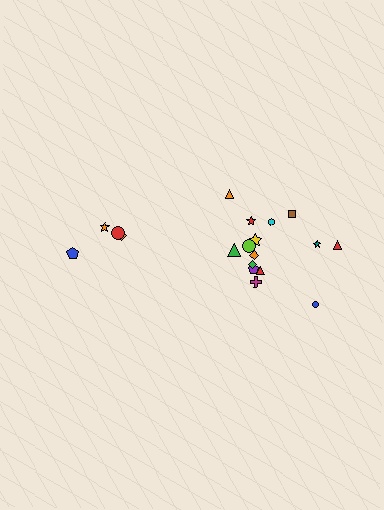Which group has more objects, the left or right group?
The right group.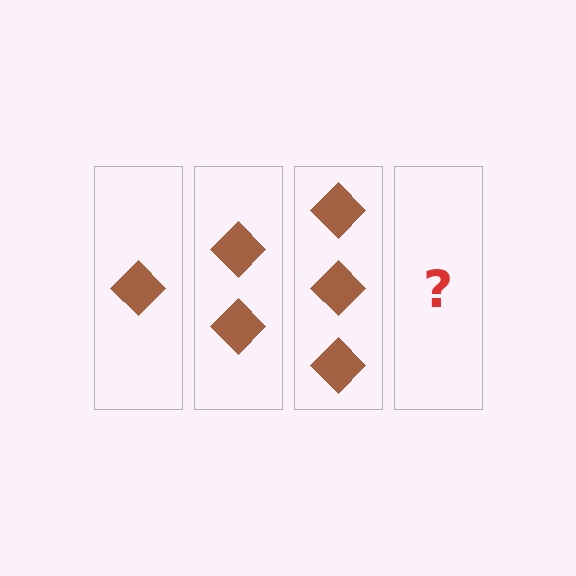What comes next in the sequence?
The next element should be 4 diamonds.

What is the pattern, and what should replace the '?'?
The pattern is that each step adds one more diamond. The '?' should be 4 diamonds.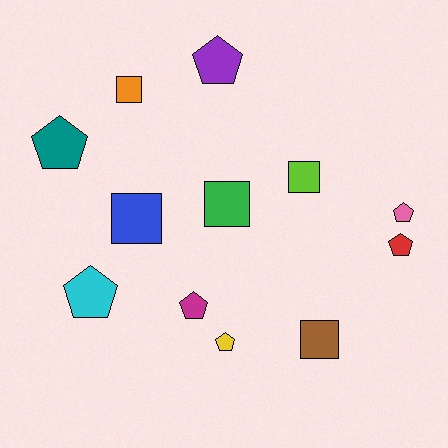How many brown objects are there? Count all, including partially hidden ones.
There is 1 brown object.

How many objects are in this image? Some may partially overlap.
There are 12 objects.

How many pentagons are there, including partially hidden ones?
There are 7 pentagons.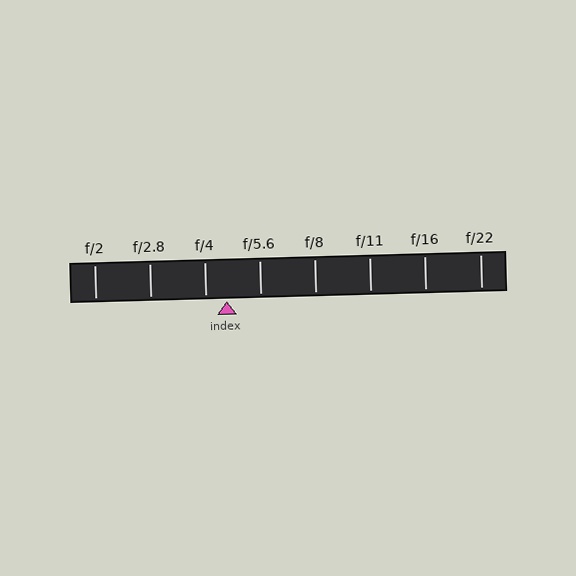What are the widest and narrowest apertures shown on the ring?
The widest aperture shown is f/2 and the narrowest is f/22.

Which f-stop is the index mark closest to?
The index mark is closest to f/4.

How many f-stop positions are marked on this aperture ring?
There are 8 f-stop positions marked.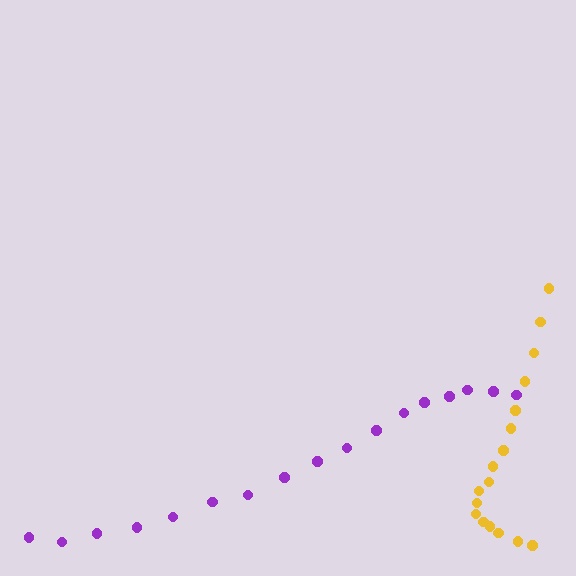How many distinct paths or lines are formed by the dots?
There are 2 distinct paths.